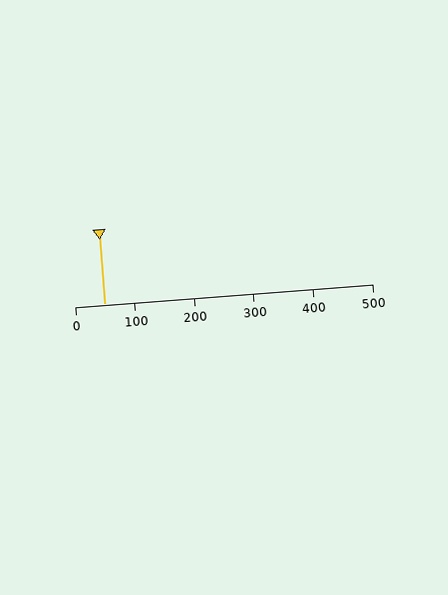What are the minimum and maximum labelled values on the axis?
The axis runs from 0 to 500.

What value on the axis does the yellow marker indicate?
The marker indicates approximately 50.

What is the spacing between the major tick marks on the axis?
The major ticks are spaced 100 apart.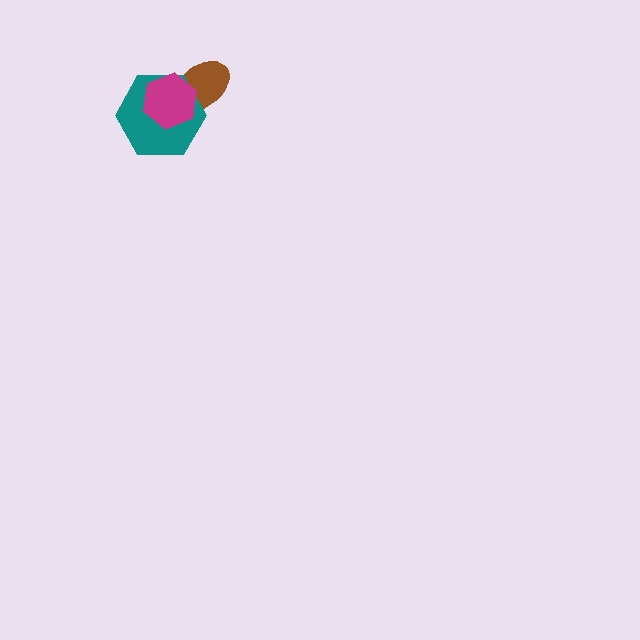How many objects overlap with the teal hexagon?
2 objects overlap with the teal hexagon.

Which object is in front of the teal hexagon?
The magenta hexagon is in front of the teal hexagon.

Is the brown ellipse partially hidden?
Yes, it is partially covered by another shape.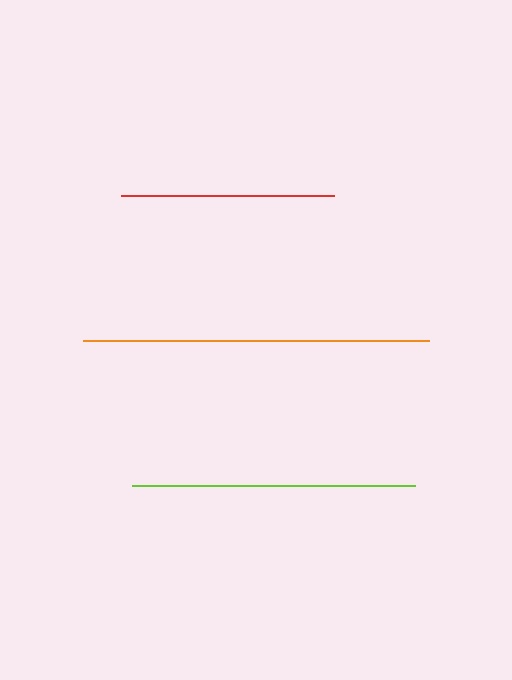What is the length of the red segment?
The red segment is approximately 213 pixels long.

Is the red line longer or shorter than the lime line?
The lime line is longer than the red line.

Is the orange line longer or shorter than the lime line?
The orange line is longer than the lime line.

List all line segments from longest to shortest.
From longest to shortest: orange, lime, red.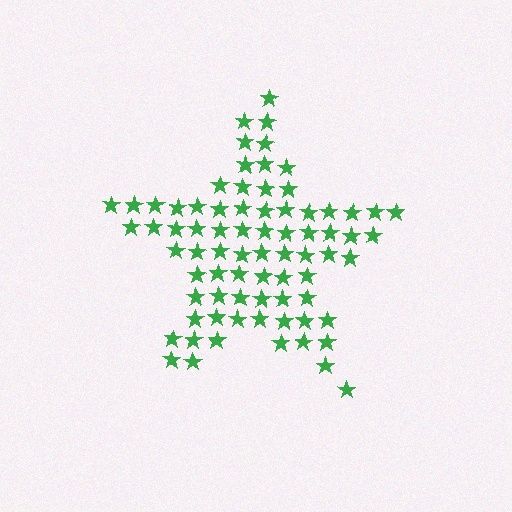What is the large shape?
The large shape is a star.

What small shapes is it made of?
It is made of small stars.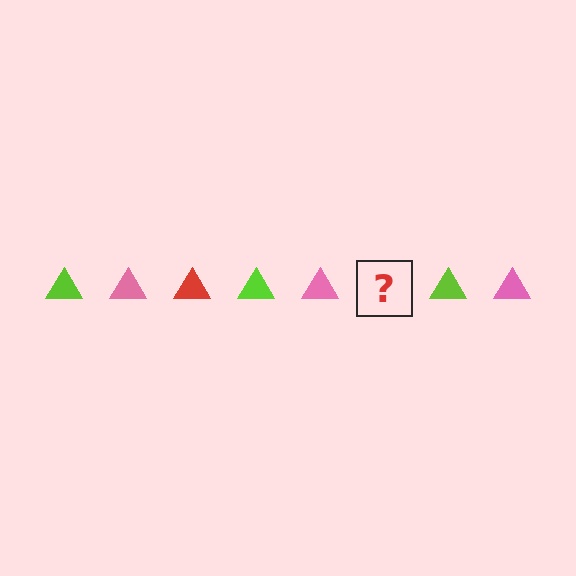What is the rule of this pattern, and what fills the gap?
The rule is that the pattern cycles through lime, pink, red triangles. The gap should be filled with a red triangle.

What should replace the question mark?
The question mark should be replaced with a red triangle.